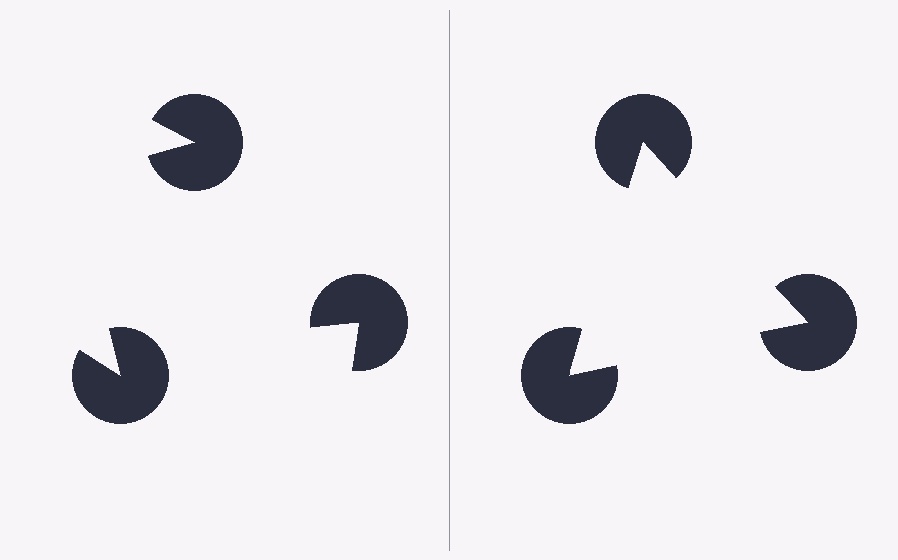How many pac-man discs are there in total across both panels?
6 — 3 on each side.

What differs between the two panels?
The pac-man discs are positioned identically on both sides; only the wedge orientations differ. On the right they align to a triangle; on the left they are misaligned.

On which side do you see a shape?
An illusory triangle appears on the right side. On the left side the wedge cuts are rotated, so no coherent shape forms.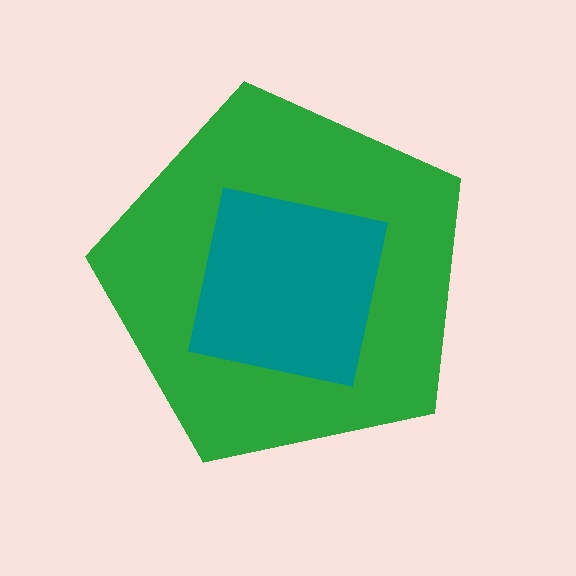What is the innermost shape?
The teal square.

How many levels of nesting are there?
2.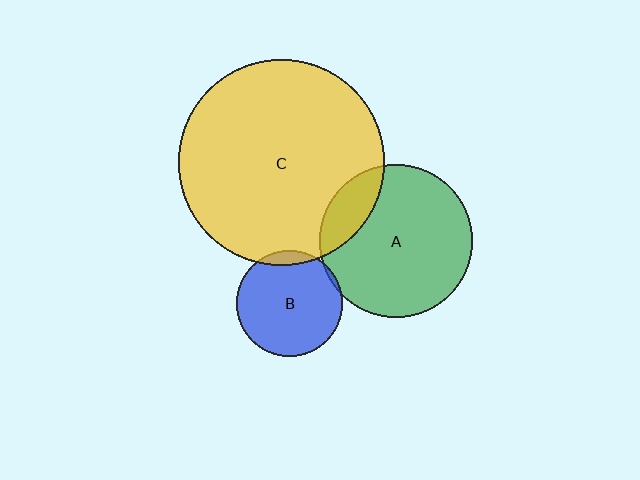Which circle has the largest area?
Circle C (yellow).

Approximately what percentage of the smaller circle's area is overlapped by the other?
Approximately 15%.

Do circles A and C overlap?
Yes.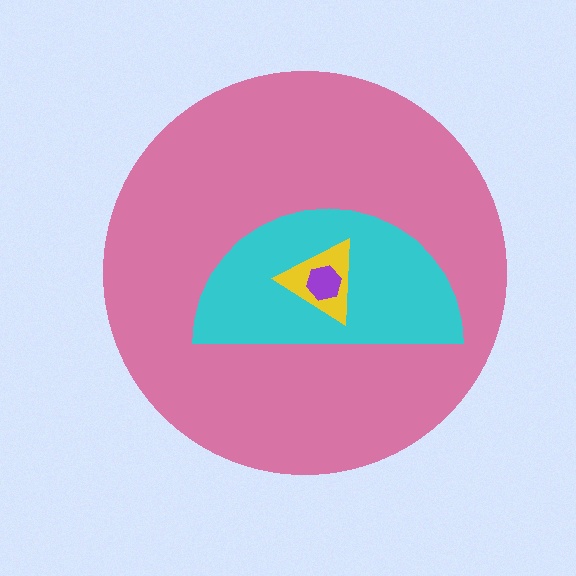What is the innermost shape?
The purple hexagon.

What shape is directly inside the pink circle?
The cyan semicircle.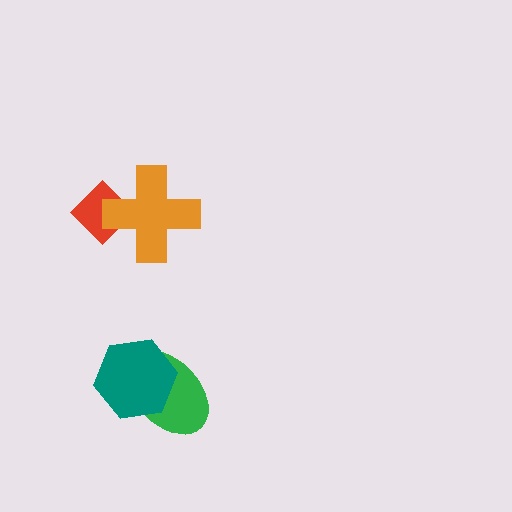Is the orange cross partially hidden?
No, no other shape covers it.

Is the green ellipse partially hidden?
Yes, it is partially covered by another shape.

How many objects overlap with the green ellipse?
1 object overlaps with the green ellipse.